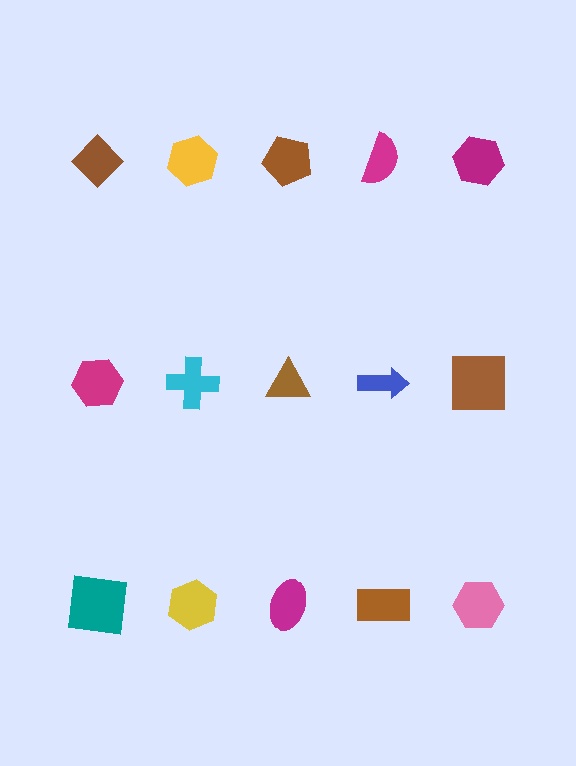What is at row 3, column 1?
A teal square.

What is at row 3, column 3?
A magenta ellipse.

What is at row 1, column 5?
A magenta hexagon.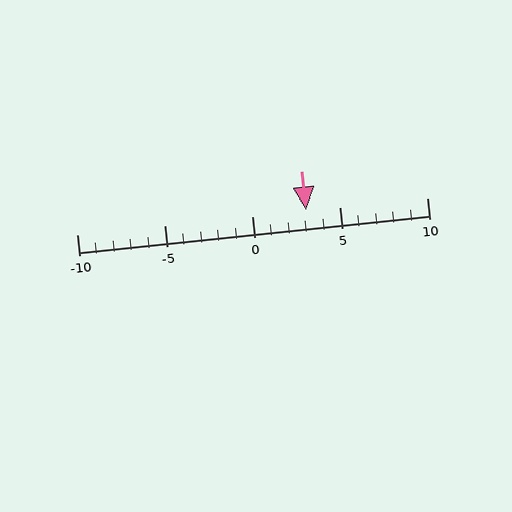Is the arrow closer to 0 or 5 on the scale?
The arrow is closer to 5.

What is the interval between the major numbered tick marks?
The major tick marks are spaced 5 units apart.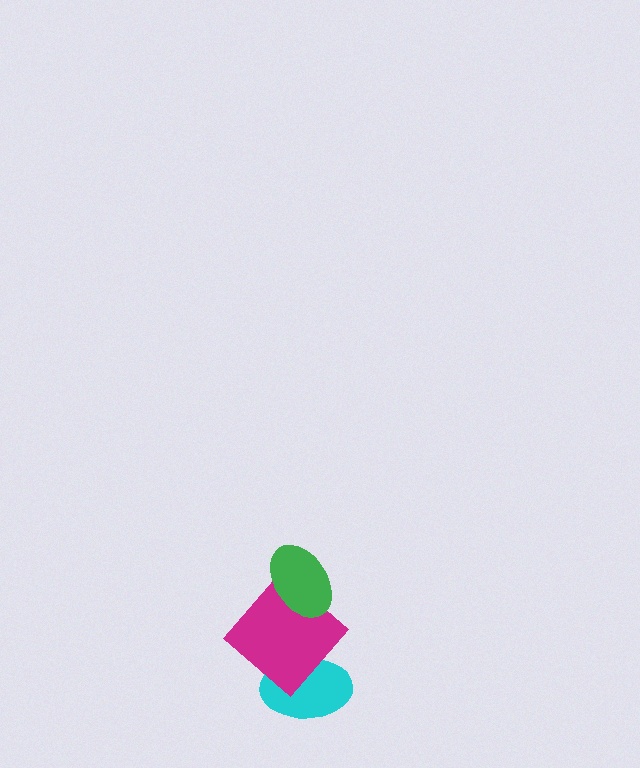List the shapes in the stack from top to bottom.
From top to bottom: the green ellipse, the magenta diamond, the cyan ellipse.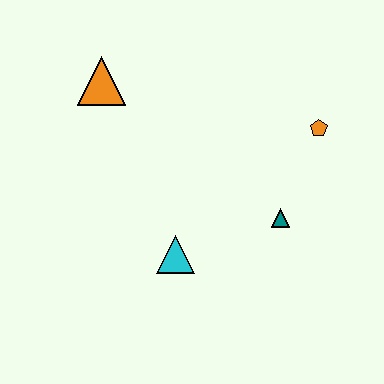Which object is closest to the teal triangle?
The orange pentagon is closest to the teal triangle.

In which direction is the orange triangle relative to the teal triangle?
The orange triangle is to the left of the teal triangle.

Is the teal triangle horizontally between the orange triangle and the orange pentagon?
Yes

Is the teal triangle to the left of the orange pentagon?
Yes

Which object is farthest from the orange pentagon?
The orange triangle is farthest from the orange pentagon.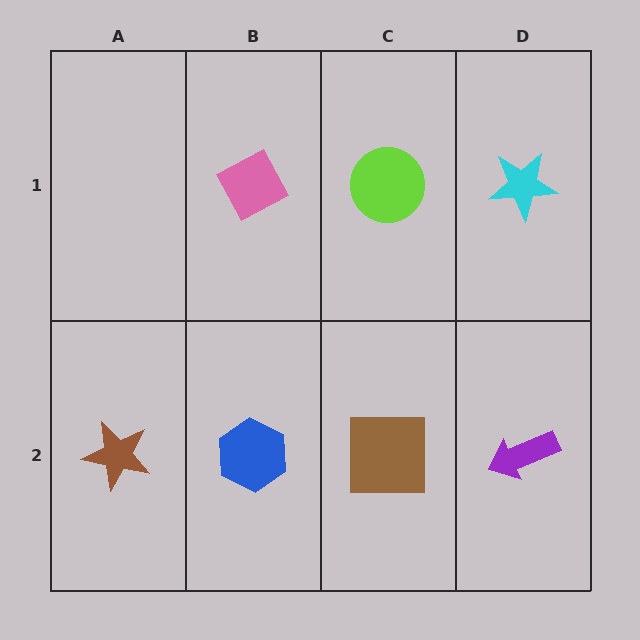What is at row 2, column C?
A brown square.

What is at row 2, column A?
A brown star.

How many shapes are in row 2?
4 shapes.